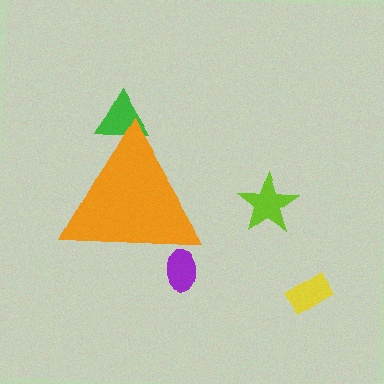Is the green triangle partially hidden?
Yes, the green triangle is partially hidden behind the orange triangle.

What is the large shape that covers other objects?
An orange triangle.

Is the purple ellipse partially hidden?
Yes, the purple ellipse is partially hidden behind the orange triangle.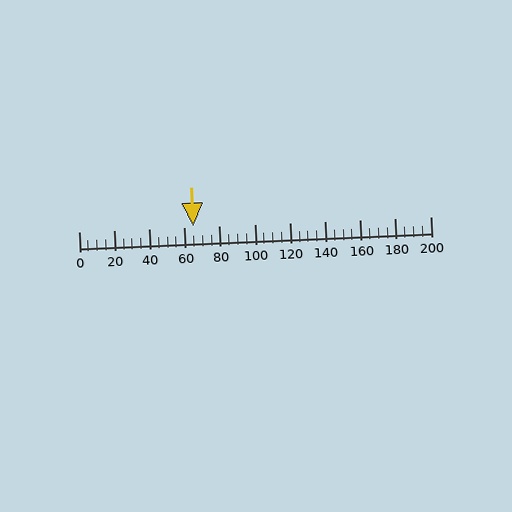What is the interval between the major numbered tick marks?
The major tick marks are spaced 20 units apart.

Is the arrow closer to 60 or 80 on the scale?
The arrow is closer to 60.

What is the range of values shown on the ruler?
The ruler shows values from 0 to 200.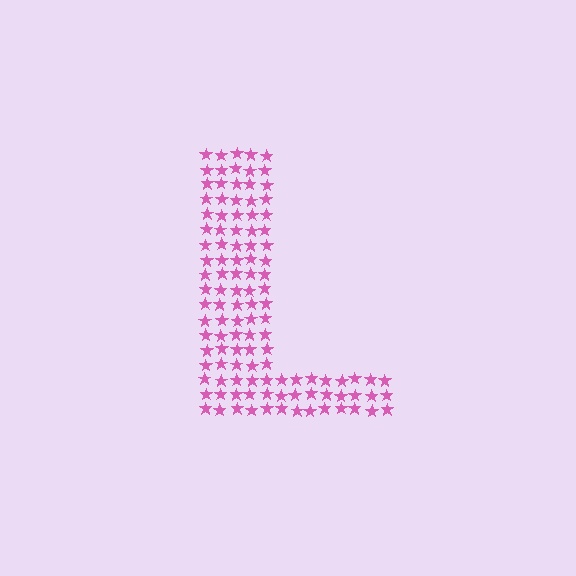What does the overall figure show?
The overall figure shows the letter L.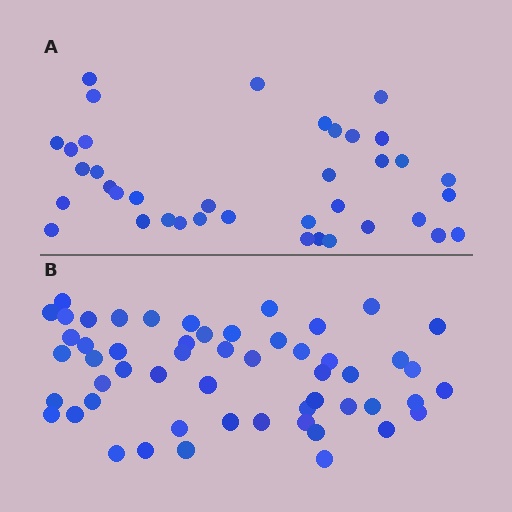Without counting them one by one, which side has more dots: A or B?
Region B (the bottom region) has more dots.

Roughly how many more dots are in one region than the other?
Region B has approximately 15 more dots than region A.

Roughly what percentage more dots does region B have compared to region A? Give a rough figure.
About 40% more.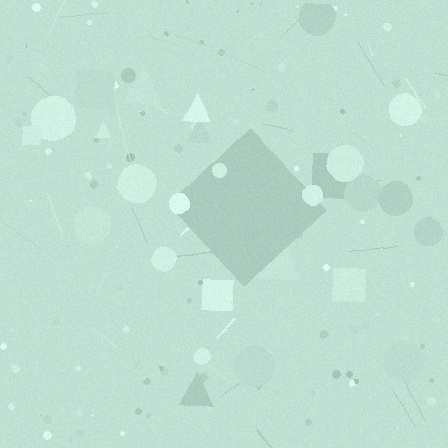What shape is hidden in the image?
A diamond is hidden in the image.